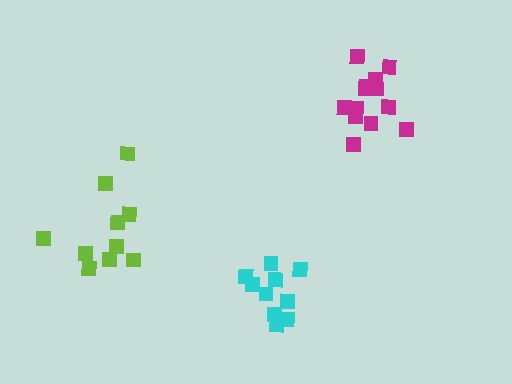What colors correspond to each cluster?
The clusters are colored: lime, magenta, cyan.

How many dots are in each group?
Group 1: 10 dots, Group 2: 13 dots, Group 3: 10 dots (33 total).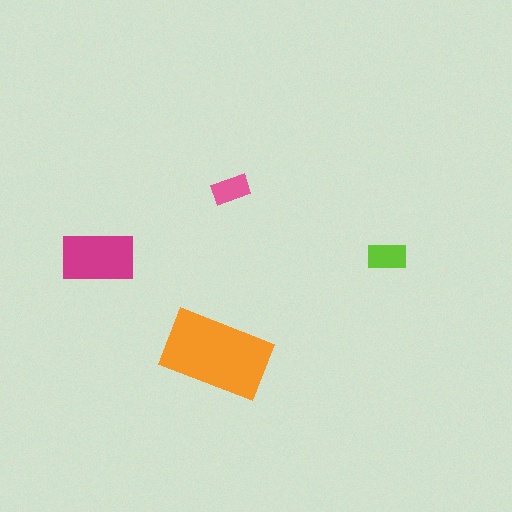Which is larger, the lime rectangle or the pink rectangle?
The lime one.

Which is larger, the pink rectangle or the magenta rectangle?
The magenta one.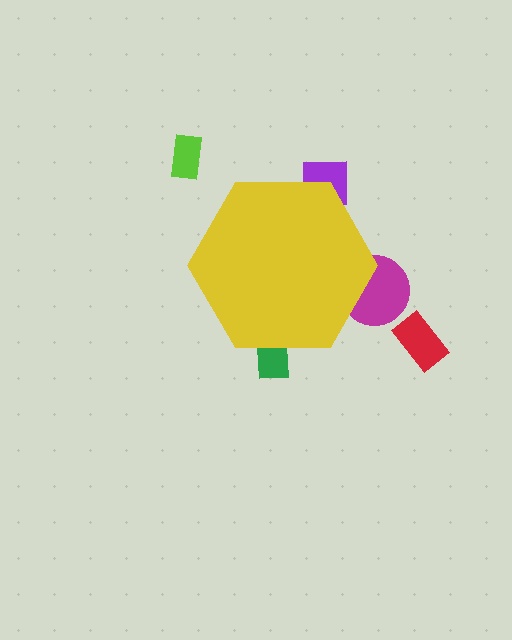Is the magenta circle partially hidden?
Yes, the magenta circle is partially hidden behind the yellow hexagon.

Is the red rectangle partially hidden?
No, the red rectangle is fully visible.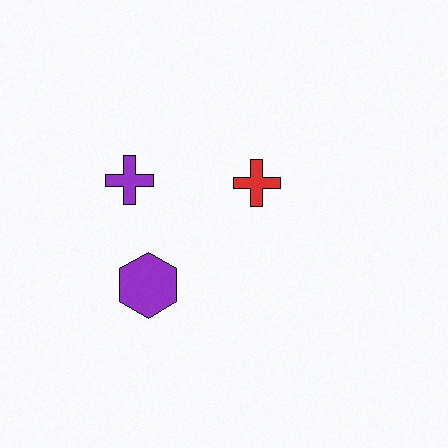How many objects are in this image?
There are 3 objects.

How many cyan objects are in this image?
There are no cyan objects.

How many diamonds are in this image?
There are no diamonds.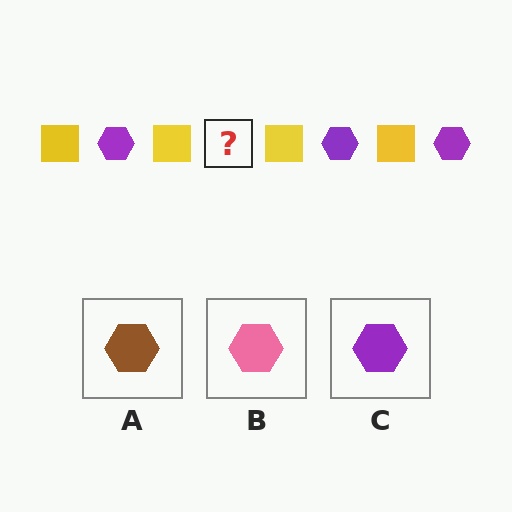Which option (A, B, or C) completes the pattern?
C.